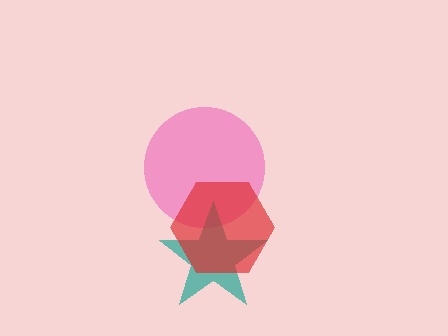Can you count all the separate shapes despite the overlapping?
Yes, there are 3 separate shapes.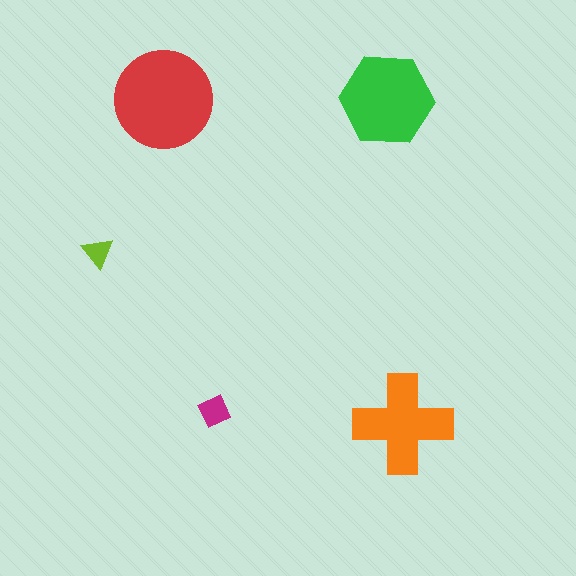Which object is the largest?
The red circle.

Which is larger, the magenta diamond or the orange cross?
The orange cross.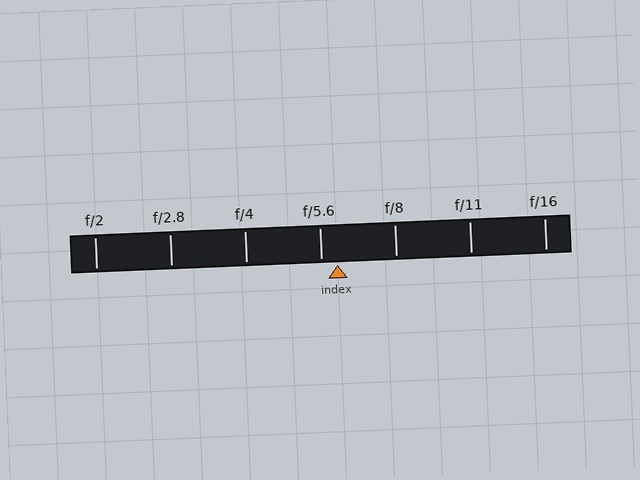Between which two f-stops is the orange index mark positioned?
The index mark is between f/5.6 and f/8.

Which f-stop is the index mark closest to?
The index mark is closest to f/5.6.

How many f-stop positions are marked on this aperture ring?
There are 7 f-stop positions marked.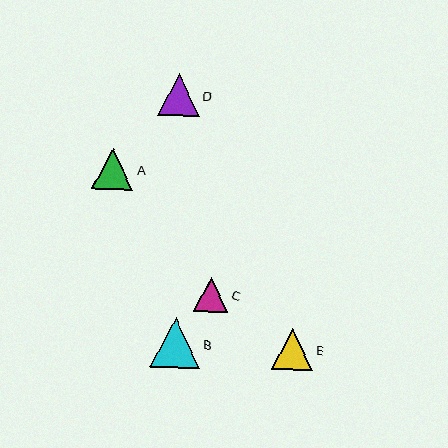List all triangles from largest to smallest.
From largest to smallest: B, D, A, E, C.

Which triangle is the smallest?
Triangle C is the smallest with a size of approximately 35 pixels.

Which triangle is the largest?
Triangle B is the largest with a size of approximately 50 pixels.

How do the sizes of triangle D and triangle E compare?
Triangle D and triangle E are approximately the same size.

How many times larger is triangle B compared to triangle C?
Triangle B is approximately 1.4 times the size of triangle C.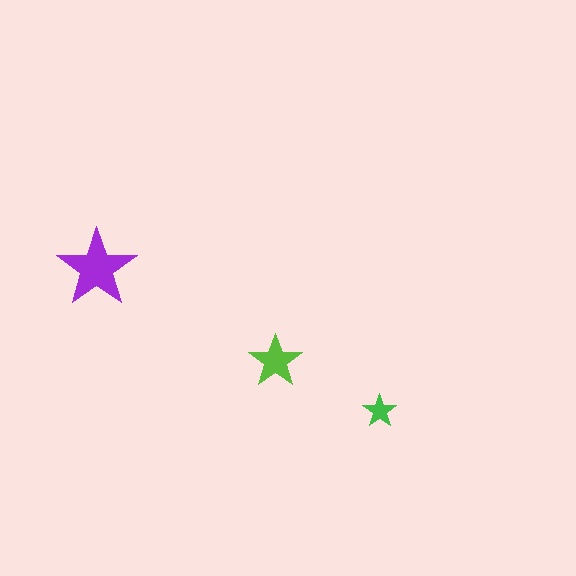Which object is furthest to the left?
The purple star is leftmost.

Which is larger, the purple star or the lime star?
The purple one.